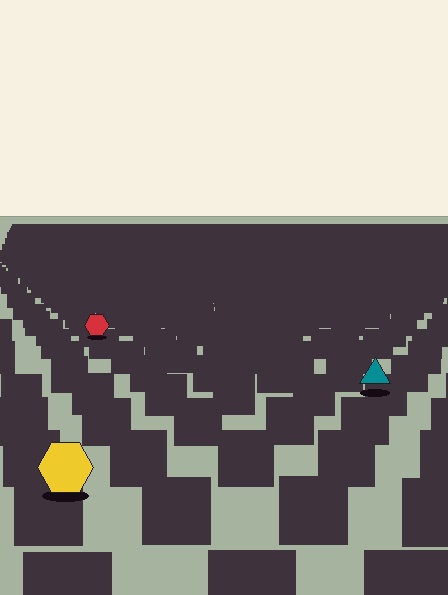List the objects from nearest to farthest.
From nearest to farthest: the yellow hexagon, the teal triangle, the red hexagon.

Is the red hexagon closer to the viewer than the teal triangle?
No. The teal triangle is closer — you can tell from the texture gradient: the ground texture is coarser near it.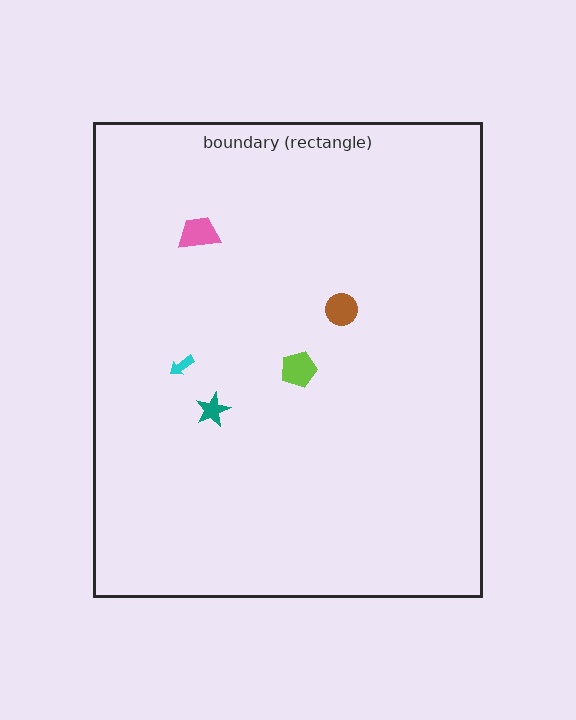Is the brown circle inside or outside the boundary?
Inside.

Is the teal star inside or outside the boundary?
Inside.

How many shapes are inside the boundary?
5 inside, 0 outside.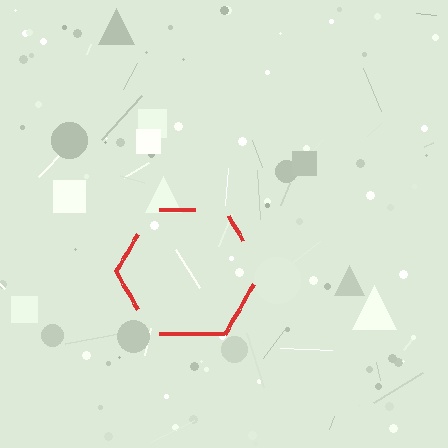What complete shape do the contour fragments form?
The contour fragments form a hexagon.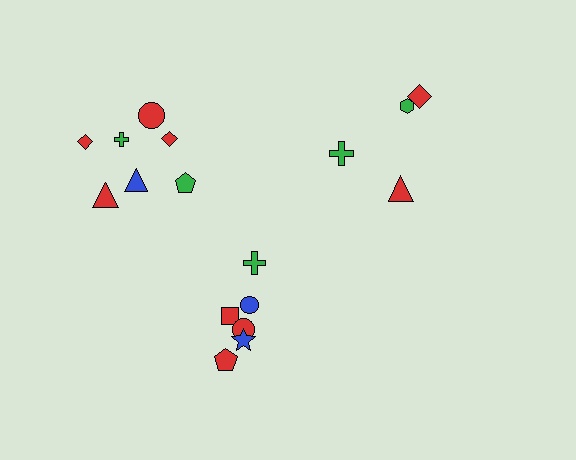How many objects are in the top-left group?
There are 7 objects.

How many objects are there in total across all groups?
There are 17 objects.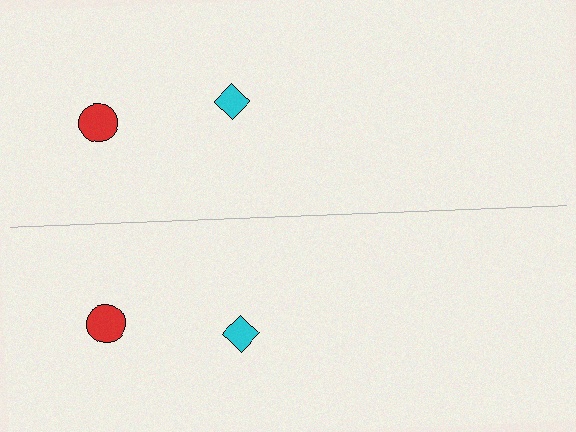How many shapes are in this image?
There are 4 shapes in this image.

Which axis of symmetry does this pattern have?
The pattern has a horizontal axis of symmetry running through the center of the image.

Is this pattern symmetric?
Yes, this pattern has bilateral (reflection) symmetry.